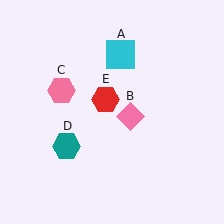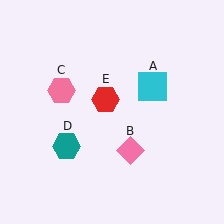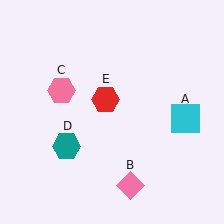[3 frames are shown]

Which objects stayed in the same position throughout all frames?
Pink hexagon (object C) and teal hexagon (object D) and red hexagon (object E) remained stationary.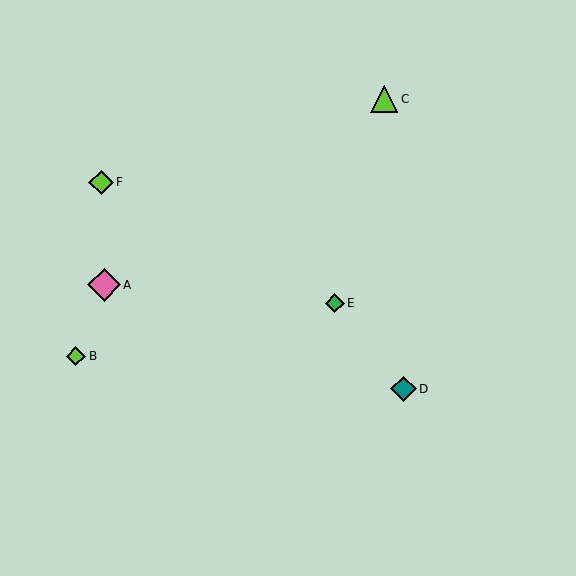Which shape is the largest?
The pink diamond (labeled A) is the largest.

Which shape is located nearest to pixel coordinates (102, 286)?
The pink diamond (labeled A) at (104, 285) is nearest to that location.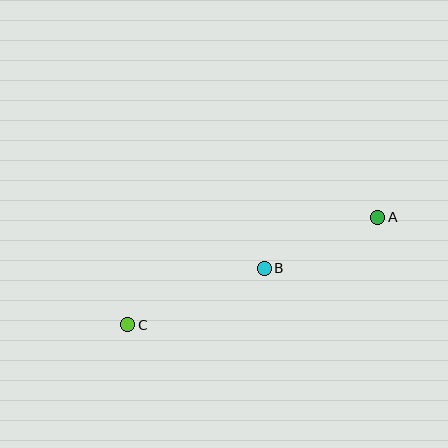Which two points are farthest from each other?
Points A and C are farthest from each other.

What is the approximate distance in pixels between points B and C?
The distance between B and C is approximately 147 pixels.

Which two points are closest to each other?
Points A and B are closest to each other.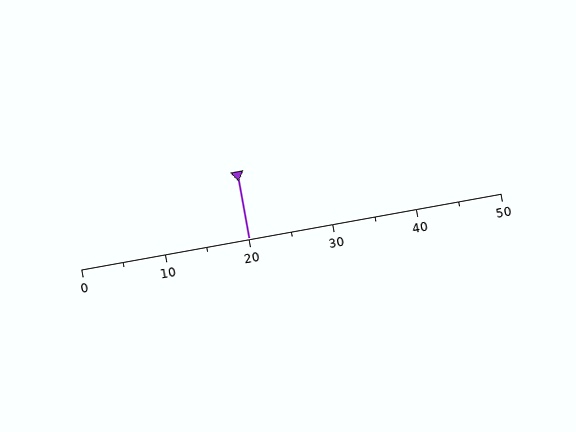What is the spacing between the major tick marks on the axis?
The major ticks are spaced 10 apart.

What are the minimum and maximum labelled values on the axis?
The axis runs from 0 to 50.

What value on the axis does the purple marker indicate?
The marker indicates approximately 20.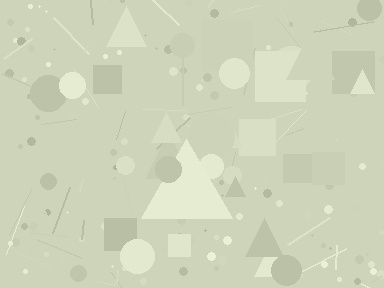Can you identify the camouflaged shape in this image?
The camouflaged shape is a triangle.